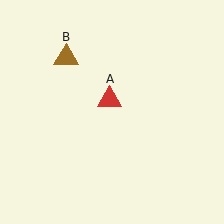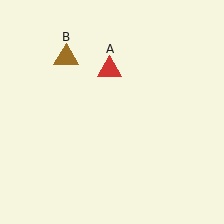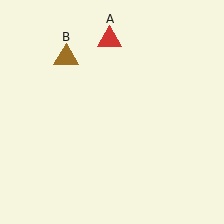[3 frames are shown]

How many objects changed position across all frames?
1 object changed position: red triangle (object A).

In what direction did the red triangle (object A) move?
The red triangle (object A) moved up.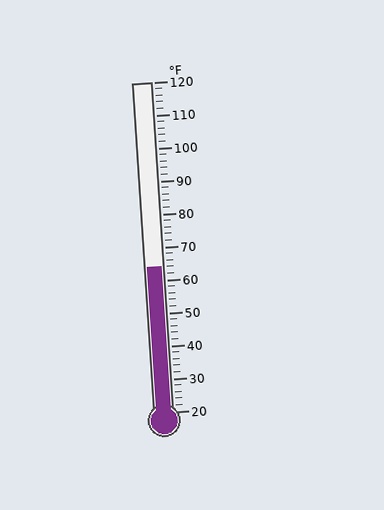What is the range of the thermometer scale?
The thermometer scale ranges from 20°F to 120°F.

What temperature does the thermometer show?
The thermometer shows approximately 64°F.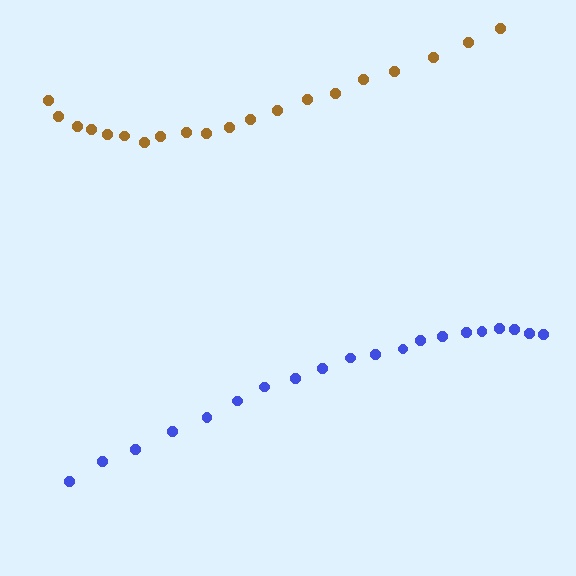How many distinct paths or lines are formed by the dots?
There are 2 distinct paths.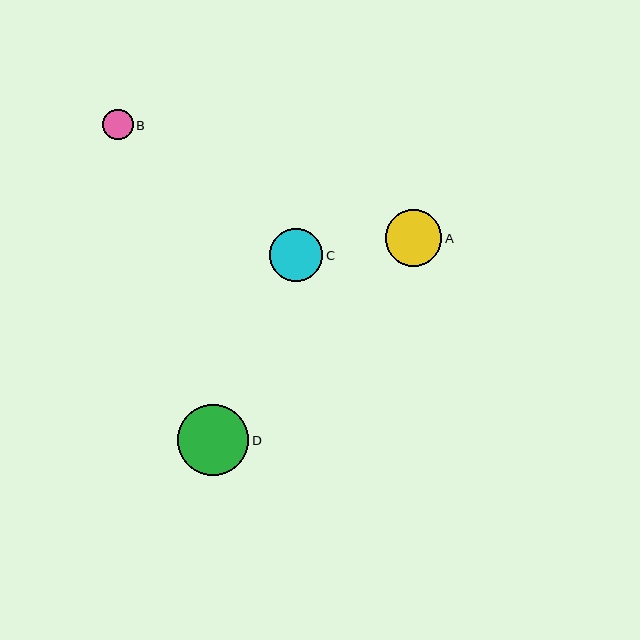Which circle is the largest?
Circle D is the largest with a size of approximately 71 pixels.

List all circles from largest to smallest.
From largest to smallest: D, A, C, B.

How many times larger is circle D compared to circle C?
Circle D is approximately 1.3 times the size of circle C.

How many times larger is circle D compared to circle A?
Circle D is approximately 1.3 times the size of circle A.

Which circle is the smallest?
Circle B is the smallest with a size of approximately 30 pixels.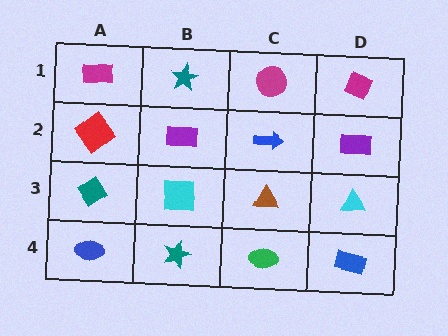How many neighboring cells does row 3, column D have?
3.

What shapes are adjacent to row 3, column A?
A red diamond (row 2, column A), a blue ellipse (row 4, column A), a cyan square (row 3, column B).